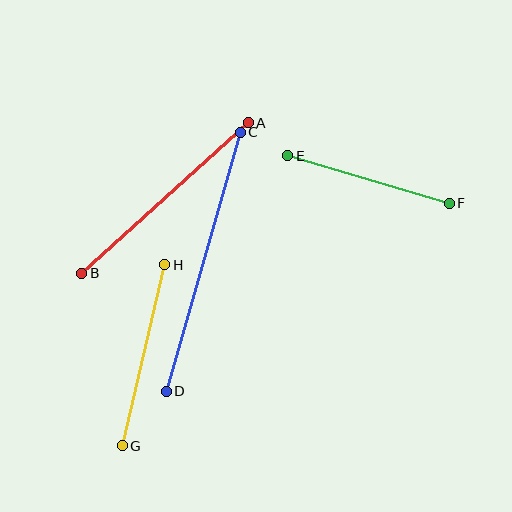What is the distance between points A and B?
The distance is approximately 224 pixels.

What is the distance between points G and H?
The distance is approximately 186 pixels.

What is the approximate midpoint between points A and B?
The midpoint is at approximately (165, 198) pixels.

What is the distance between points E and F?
The distance is approximately 169 pixels.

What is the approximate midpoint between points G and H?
The midpoint is at approximately (144, 355) pixels.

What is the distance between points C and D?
The distance is approximately 269 pixels.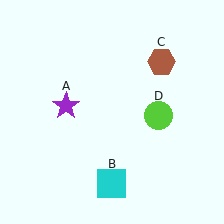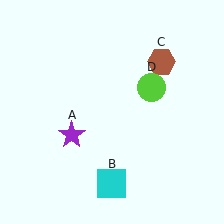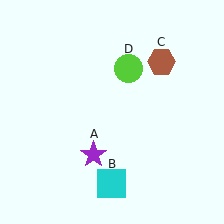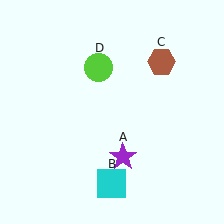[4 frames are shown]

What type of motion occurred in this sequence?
The purple star (object A), lime circle (object D) rotated counterclockwise around the center of the scene.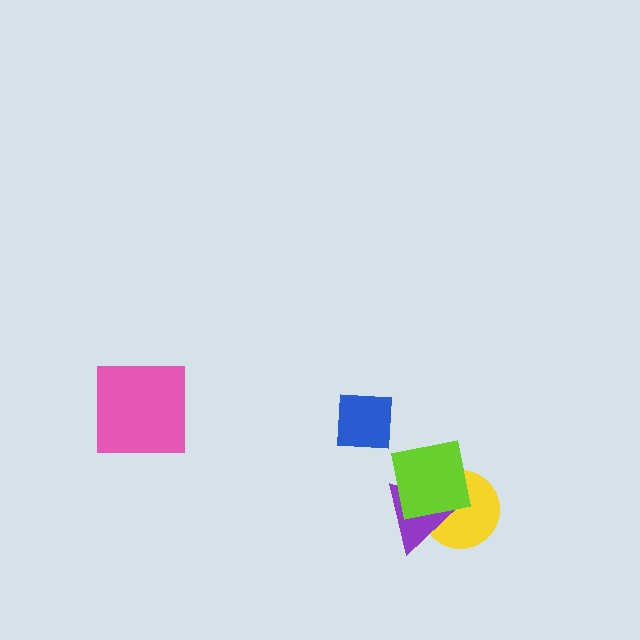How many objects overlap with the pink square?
0 objects overlap with the pink square.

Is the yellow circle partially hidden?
Yes, it is partially covered by another shape.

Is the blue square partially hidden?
No, no other shape covers it.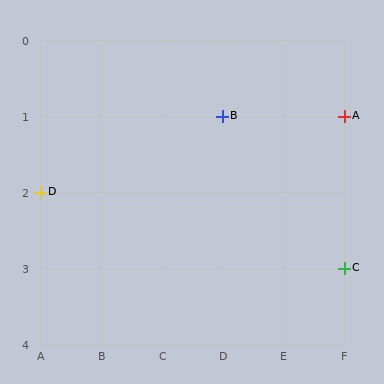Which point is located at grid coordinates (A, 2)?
Point D is at (A, 2).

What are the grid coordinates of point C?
Point C is at grid coordinates (F, 3).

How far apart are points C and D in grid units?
Points C and D are 5 columns and 1 row apart (about 5.1 grid units diagonally).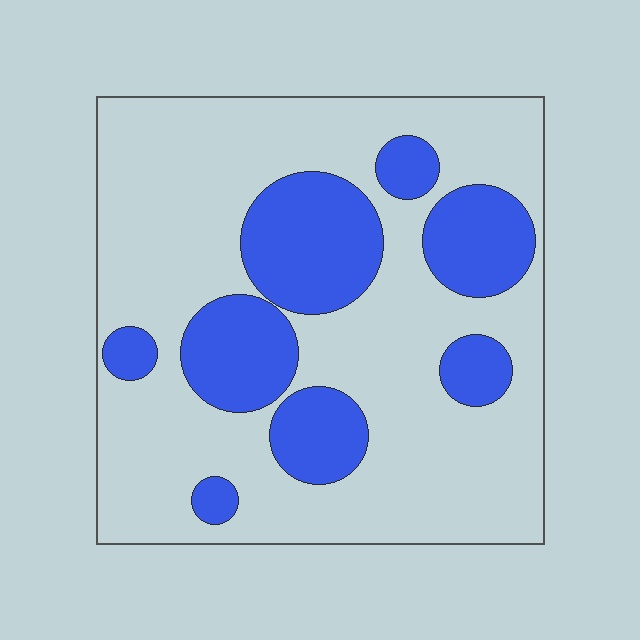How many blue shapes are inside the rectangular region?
8.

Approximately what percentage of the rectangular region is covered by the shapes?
Approximately 30%.